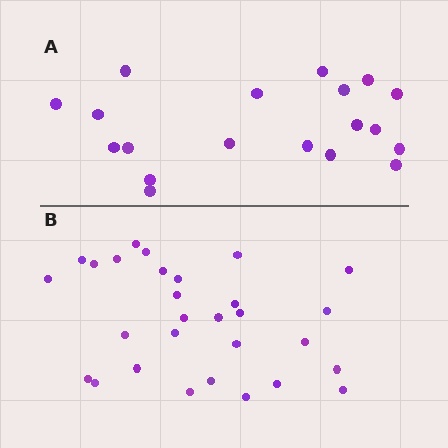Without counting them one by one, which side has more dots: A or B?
Region B (the bottom region) has more dots.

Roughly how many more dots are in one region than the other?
Region B has roughly 10 or so more dots than region A.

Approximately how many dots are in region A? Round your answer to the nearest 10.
About 20 dots. (The exact count is 19, which rounds to 20.)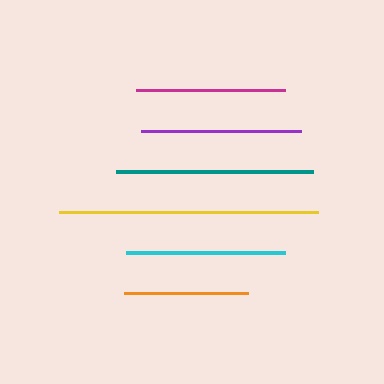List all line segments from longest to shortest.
From longest to shortest: yellow, teal, purple, cyan, magenta, orange.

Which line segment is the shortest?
The orange line is the shortest at approximately 125 pixels.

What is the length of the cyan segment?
The cyan segment is approximately 158 pixels long.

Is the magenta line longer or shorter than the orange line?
The magenta line is longer than the orange line.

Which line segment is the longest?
The yellow line is the longest at approximately 259 pixels.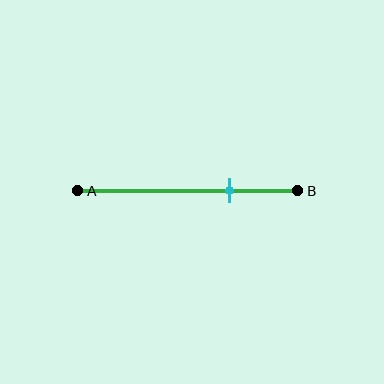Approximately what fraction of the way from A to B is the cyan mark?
The cyan mark is approximately 70% of the way from A to B.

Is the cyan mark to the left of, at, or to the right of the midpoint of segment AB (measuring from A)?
The cyan mark is to the right of the midpoint of segment AB.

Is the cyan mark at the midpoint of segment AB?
No, the mark is at about 70% from A, not at the 50% midpoint.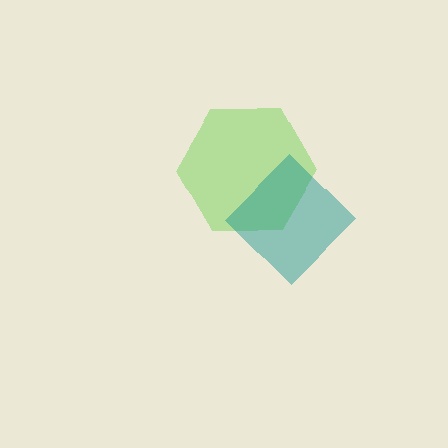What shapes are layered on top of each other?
The layered shapes are: a lime hexagon, a teal diamond.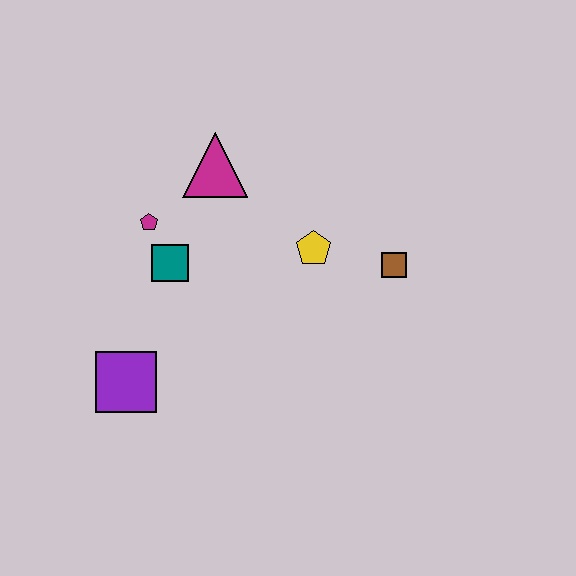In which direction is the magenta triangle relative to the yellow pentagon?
The magenta triangle is to the left of the yellow pentagon.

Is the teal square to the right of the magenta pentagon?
Yes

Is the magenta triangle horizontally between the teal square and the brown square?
Yes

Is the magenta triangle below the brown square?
No